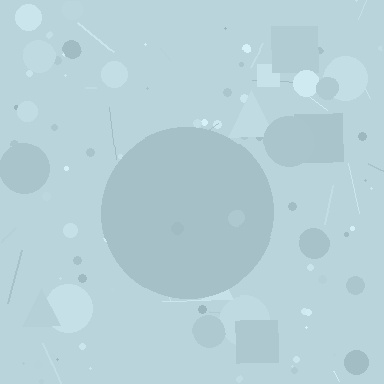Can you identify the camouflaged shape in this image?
The camouflaged shape is a circle.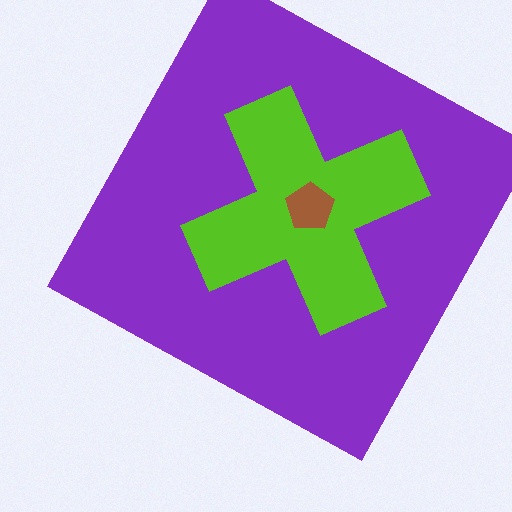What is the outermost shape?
The purple square.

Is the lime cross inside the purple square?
Yes.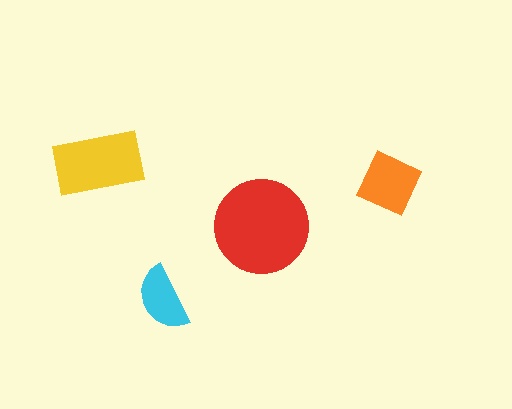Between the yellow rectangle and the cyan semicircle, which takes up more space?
The yellow rectangle.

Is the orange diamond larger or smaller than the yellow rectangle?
Smaller.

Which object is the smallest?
The cyan semicircle.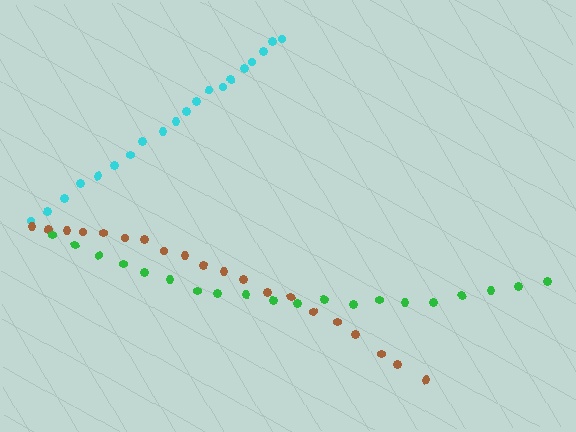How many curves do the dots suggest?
There are 3 distinct paths.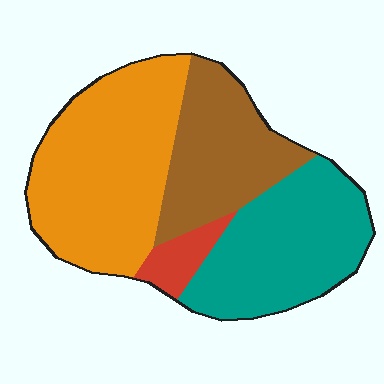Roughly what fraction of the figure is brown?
Brown takes up between a sixth and a third of the figure.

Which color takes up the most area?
Orange, at roughly 40%.